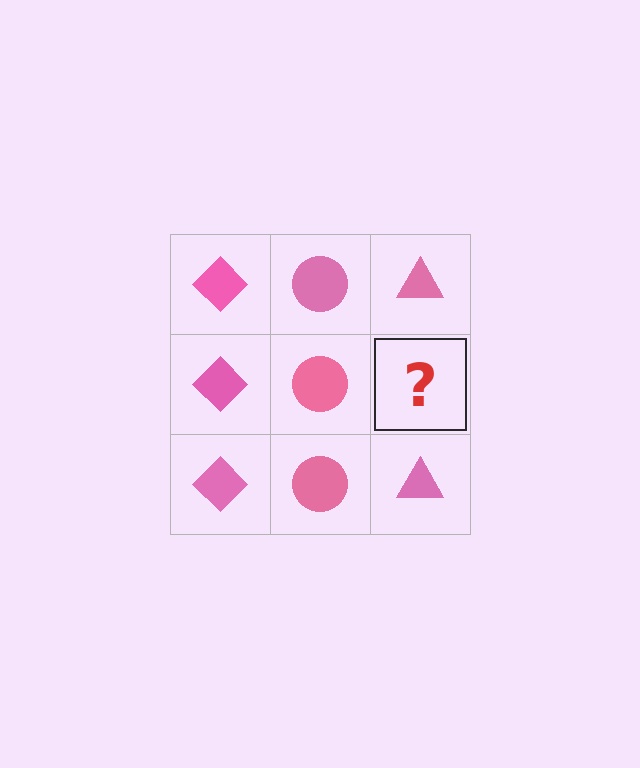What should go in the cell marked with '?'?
The missing cell should contain a pink triangle.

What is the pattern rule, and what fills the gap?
The rule is that each column has a consistent shape. The gap should be filled with a pink triangle.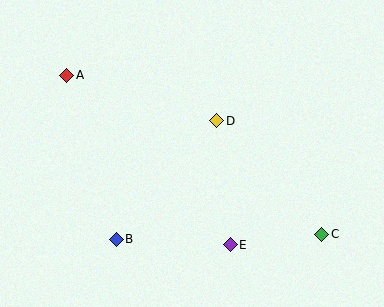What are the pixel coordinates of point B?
Point B is at (116, 239).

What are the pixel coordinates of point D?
Point D is at (217, 121).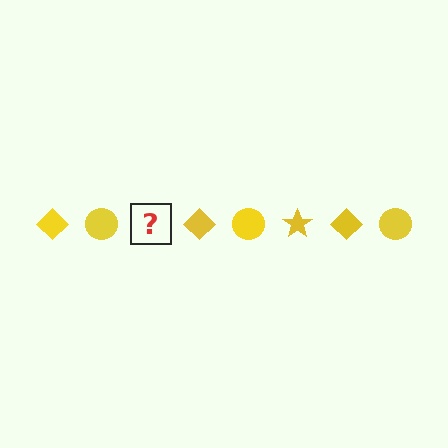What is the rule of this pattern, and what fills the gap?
The rule is that the pattern cycles through diamond, circle, star shapes in yellow. The gap should be filled with a yellow star.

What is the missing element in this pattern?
The missing element is a yellow star.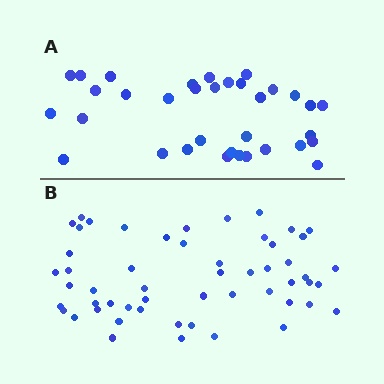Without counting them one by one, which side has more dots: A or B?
Region B (the bottom region) has more dots.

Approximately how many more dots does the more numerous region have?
Region B has approximately 20 more dots than region A.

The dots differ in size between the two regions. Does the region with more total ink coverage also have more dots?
No. Region A has more total ink coverage because its dots are larger, but region B actually contains more individual dots. Total area can be misleading — the number of items is what matters here.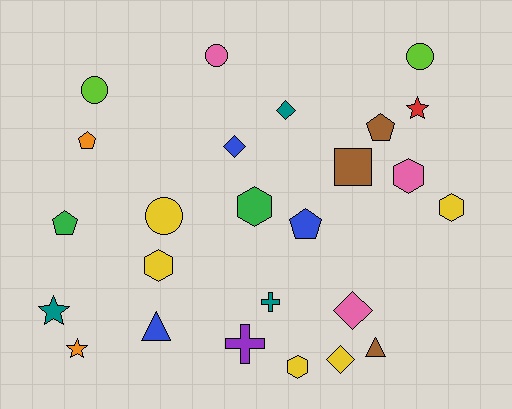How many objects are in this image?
There are 25 objects.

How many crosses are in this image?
There are 2 crosses.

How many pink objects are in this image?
There are 3 pink objects.